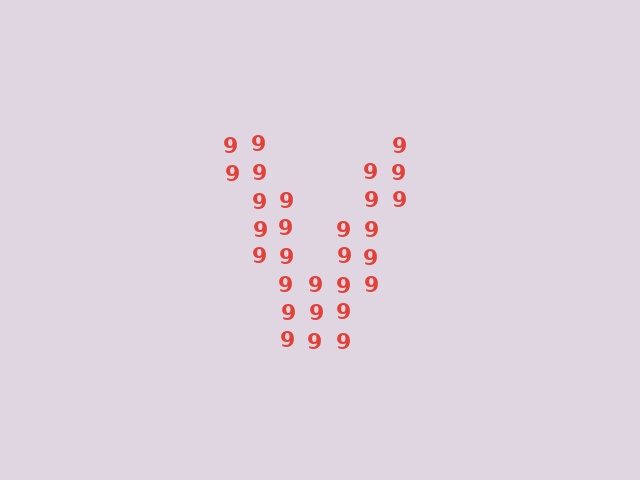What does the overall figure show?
The overall figure shows the letter V.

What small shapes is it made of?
It is made of small digit 9's.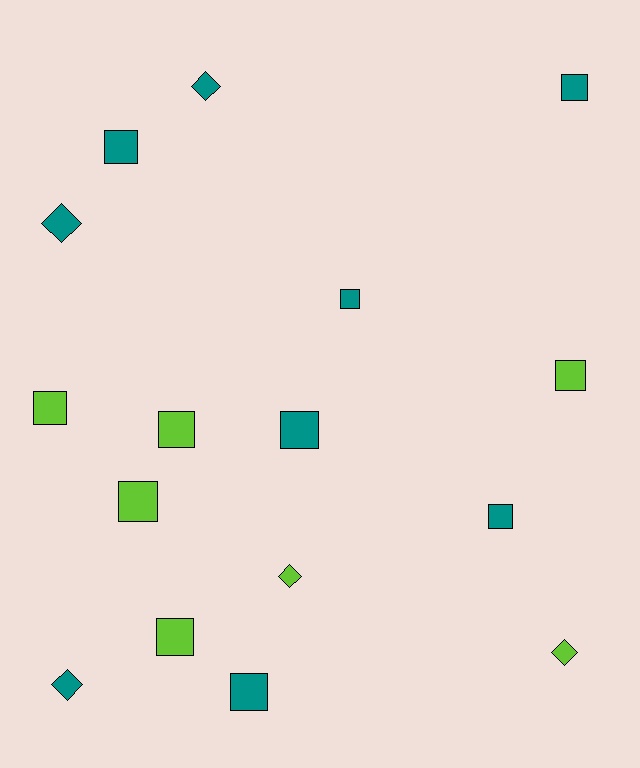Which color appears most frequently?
Teal, with 9 objects.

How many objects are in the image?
There are 16 objects.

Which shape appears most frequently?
Square, with 11 objects.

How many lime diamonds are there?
There are 2 lime diamonds.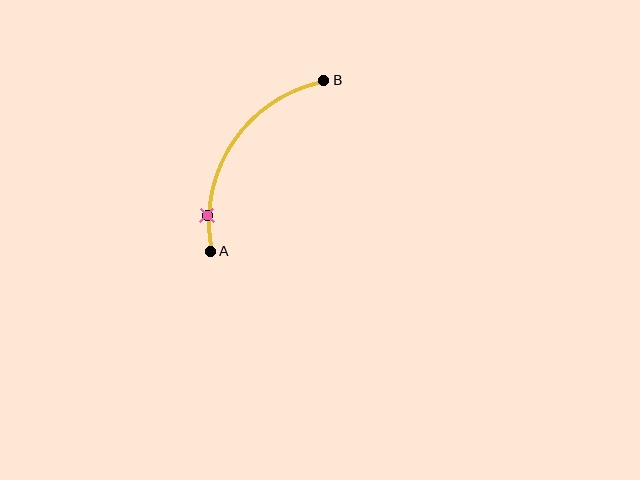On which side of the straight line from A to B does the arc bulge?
The arc bulges to the left of the straight line connecting A and B.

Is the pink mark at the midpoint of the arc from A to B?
No. The pink mark lies on the arc but is closer to endpoint A. The arc midpoint would be at the point on the curve equidistant along the arc from both A and B.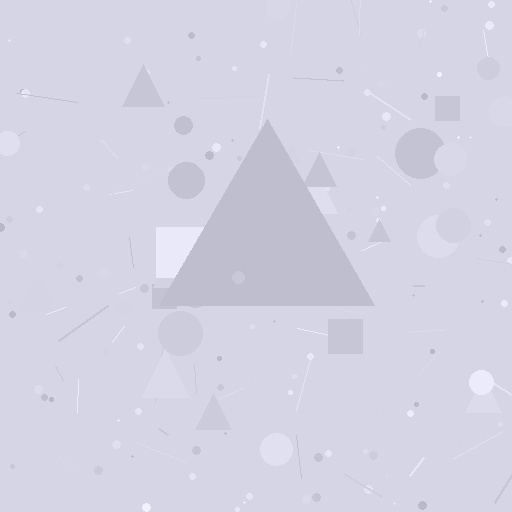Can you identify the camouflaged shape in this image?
The camouflaged shape is a triangle.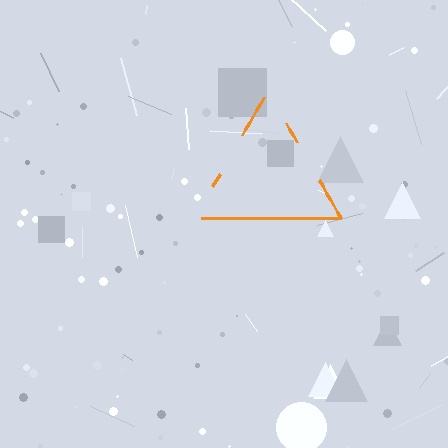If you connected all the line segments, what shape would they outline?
They would outline a triangle.